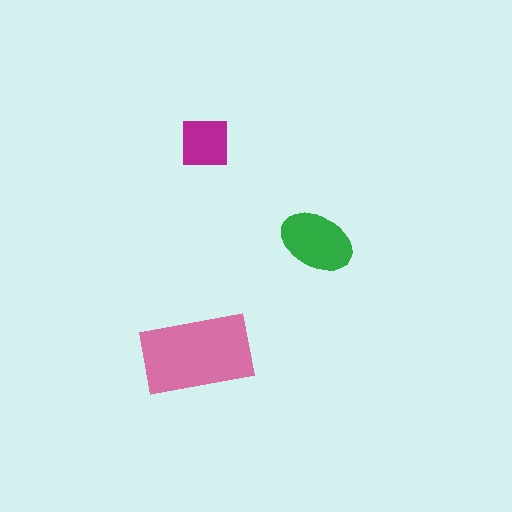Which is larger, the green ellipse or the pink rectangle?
The pink rectangle.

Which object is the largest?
The pink rectangle.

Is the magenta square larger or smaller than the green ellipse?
Smaller.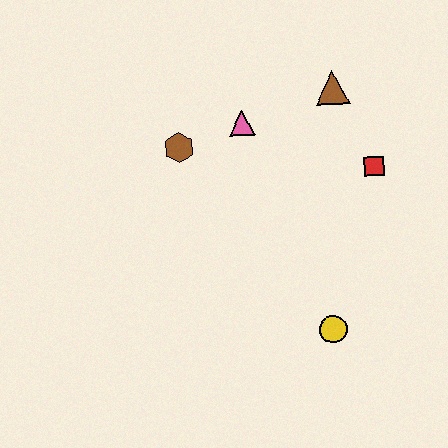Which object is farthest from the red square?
The brown hexagon is farthest from the red square.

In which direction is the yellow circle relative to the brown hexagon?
The yellow circle is below the brown hexagon.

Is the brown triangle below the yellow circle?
No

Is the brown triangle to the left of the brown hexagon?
No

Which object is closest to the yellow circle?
The red square is closest to the yellow circle.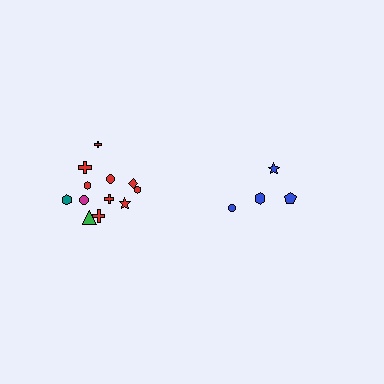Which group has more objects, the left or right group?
The left group.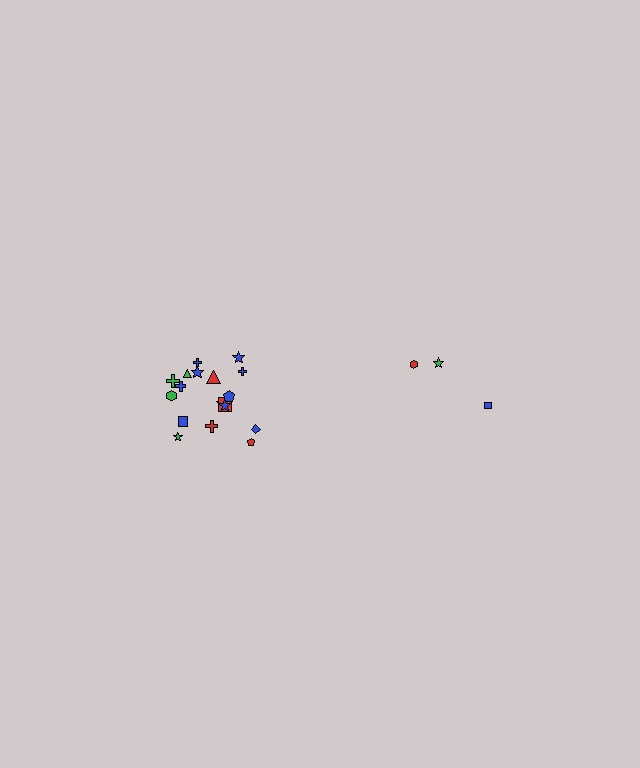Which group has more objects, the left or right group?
The left group.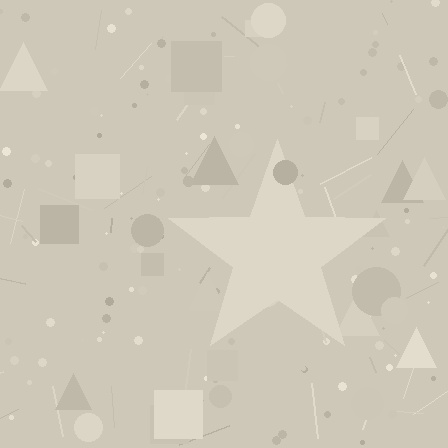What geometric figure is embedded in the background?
A star is embedded in the background.